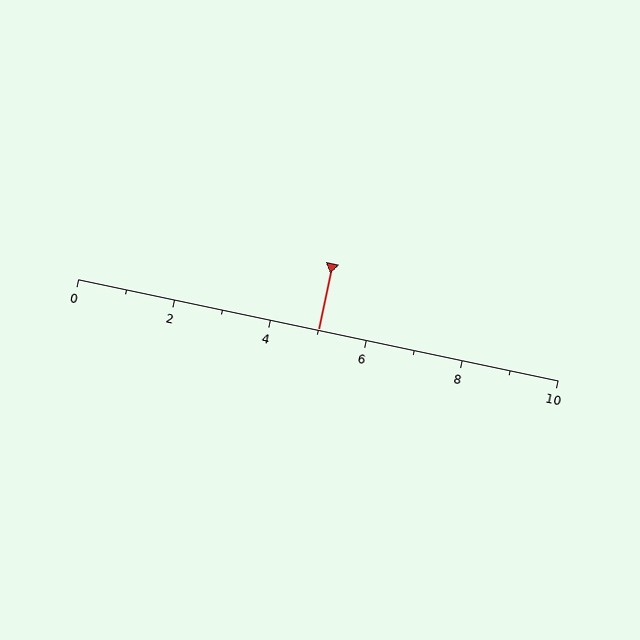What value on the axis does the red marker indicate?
The marker indicates approximately 5.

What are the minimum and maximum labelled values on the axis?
The axis runs from 0 to 10.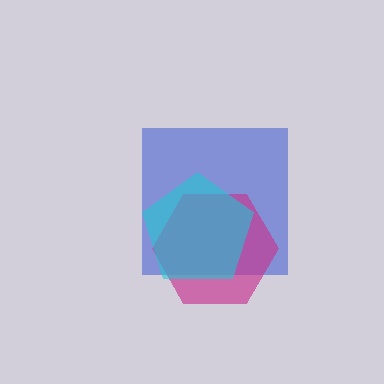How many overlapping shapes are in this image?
There are 3 overlapping shapes in the image.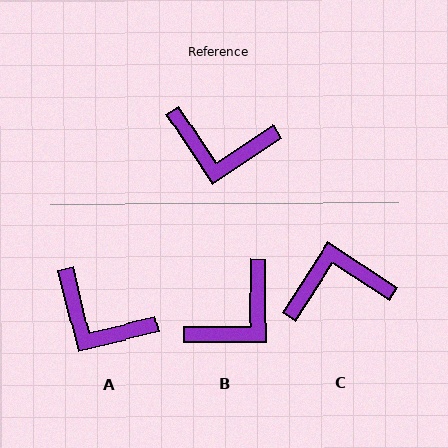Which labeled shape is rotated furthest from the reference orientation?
C, about 157 degrees away.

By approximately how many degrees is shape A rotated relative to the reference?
Approximately 20 degrees clockwise.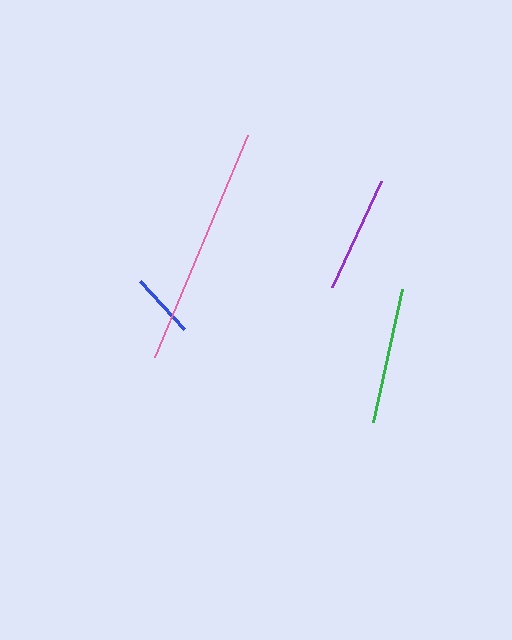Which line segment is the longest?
The pink line is the longest at approximately 241 pixels.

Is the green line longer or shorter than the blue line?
The green line is longer than the blue line.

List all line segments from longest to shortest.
From longest to shortest: pink, green, purple, blue.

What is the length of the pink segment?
The pink segment is approximately 241 pixels long.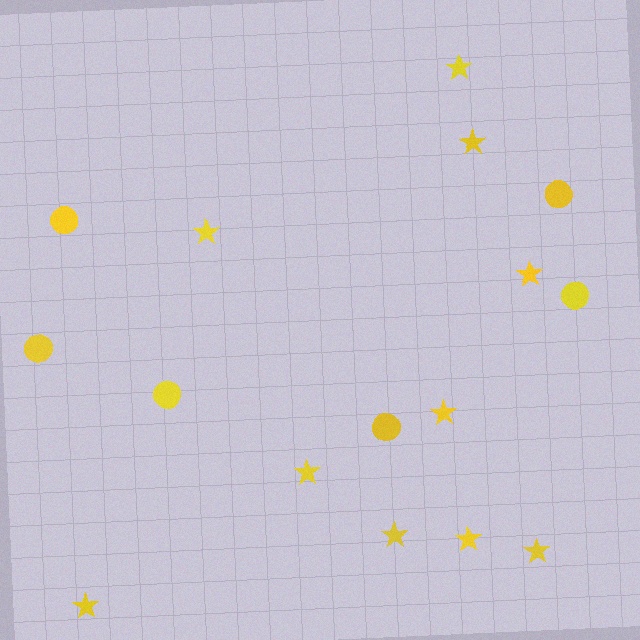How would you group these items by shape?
There are 2 groups: one group of circles (6) and one group of stars (10).